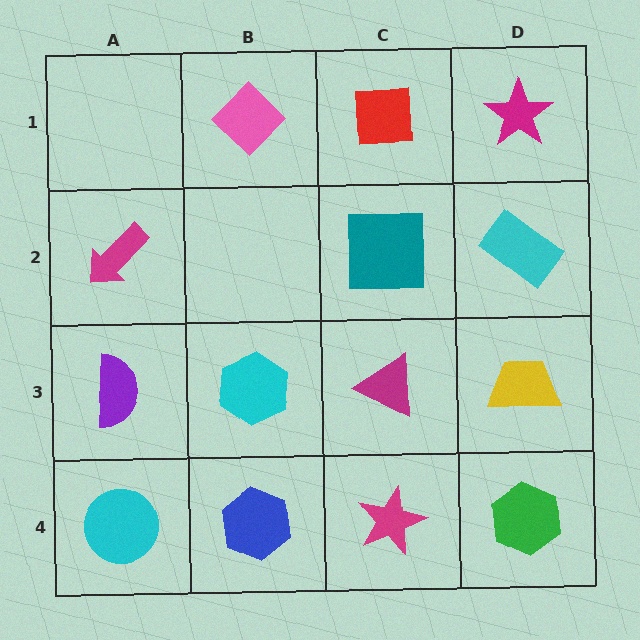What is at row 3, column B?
A cyan hexagon.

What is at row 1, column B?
A pink diamond.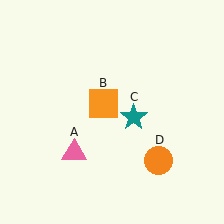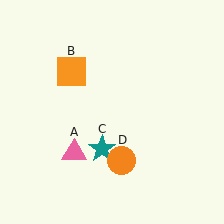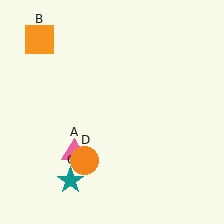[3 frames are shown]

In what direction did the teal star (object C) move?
The teal star (object C) moved down and to the left.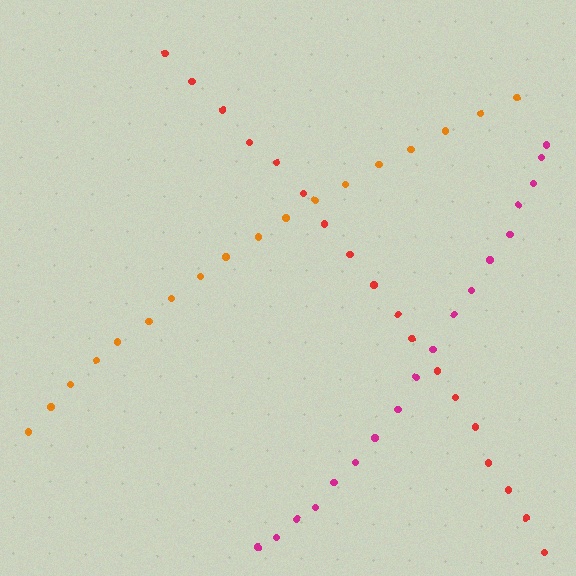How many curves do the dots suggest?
There are 3 distinct paths.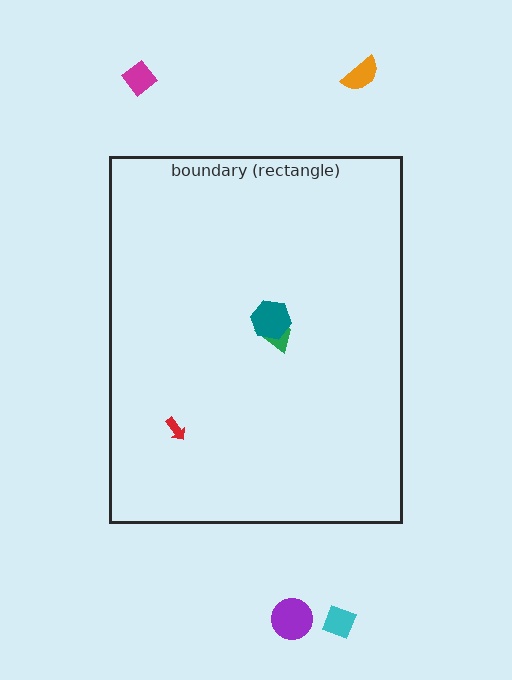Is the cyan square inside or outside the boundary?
Outside.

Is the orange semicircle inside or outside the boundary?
Outside.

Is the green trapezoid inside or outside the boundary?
Inside.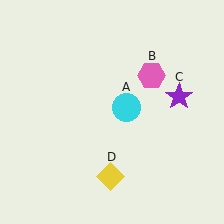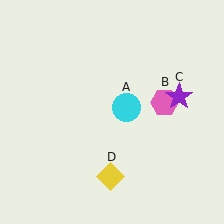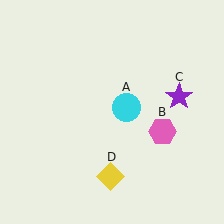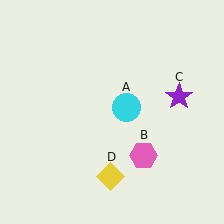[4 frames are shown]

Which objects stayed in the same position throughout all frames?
Cyan circle (object A) and purple star (object C) and yellow diamond (object D) remained stationary.